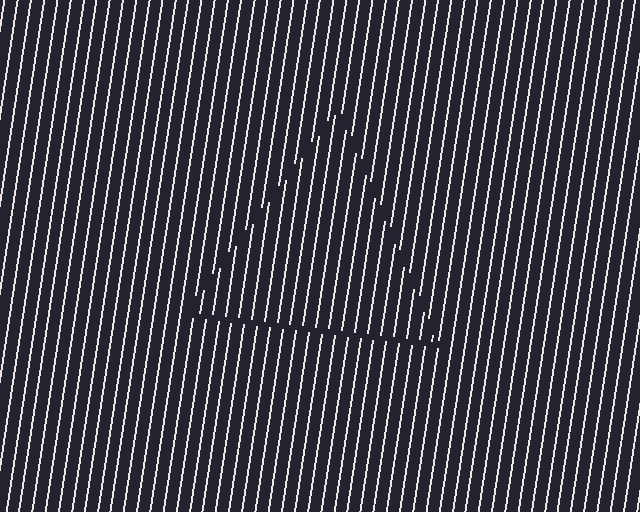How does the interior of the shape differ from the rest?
The interior of the shape contains the same grating, shifted by half a period — the contour is defined by the phase discontinuity where line-ends from the inner and outer gratings abut.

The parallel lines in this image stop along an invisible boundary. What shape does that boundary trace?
An illusory triangle. The interior of the shape contains the same grating, shifted by half a period — the contour is defined by the phase discontinuity where line-ends from the inner and outer gratings abut.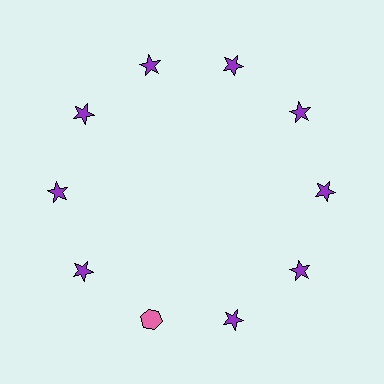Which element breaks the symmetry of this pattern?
The pink hexagon at roughly the 7 o'clock position breaks the symmetry. All other shapes are purple stars.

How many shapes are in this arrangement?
There are 10 shapes arranged in a ring pattern.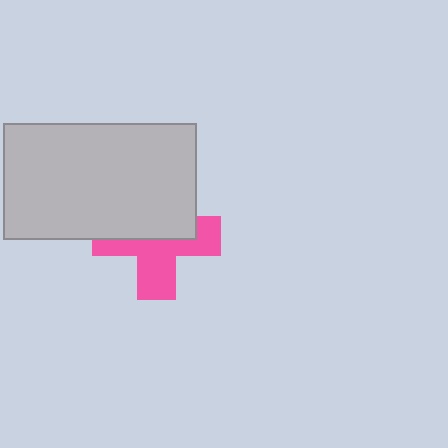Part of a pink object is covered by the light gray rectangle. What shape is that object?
It is a cross.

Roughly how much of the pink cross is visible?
About half of it is visible (roughly 51%).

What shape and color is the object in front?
The object in front is a light gray rectangle.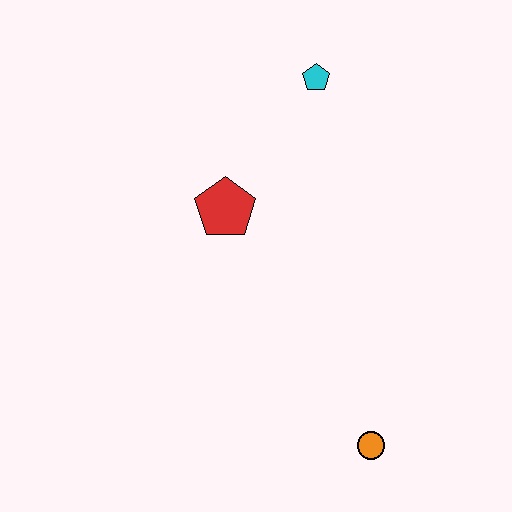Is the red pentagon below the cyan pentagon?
Yes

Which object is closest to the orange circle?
The red pentagon is closest to the orange circle.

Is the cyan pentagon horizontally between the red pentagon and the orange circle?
Yes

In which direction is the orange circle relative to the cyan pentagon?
The orange circle is below the cyan pentagon.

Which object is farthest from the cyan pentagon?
The orange circle is farthest from the cyan pentagon.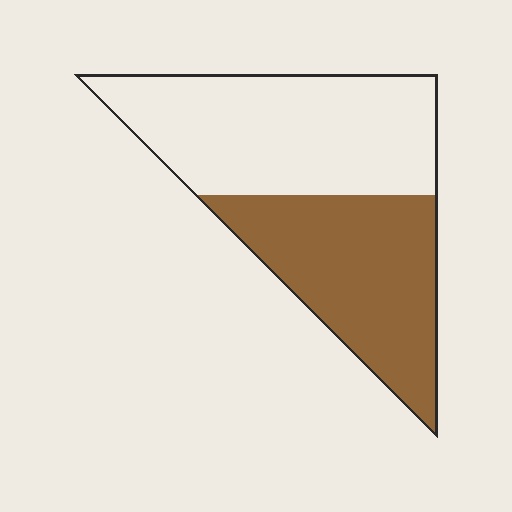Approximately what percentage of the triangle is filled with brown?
Approximately 45%.